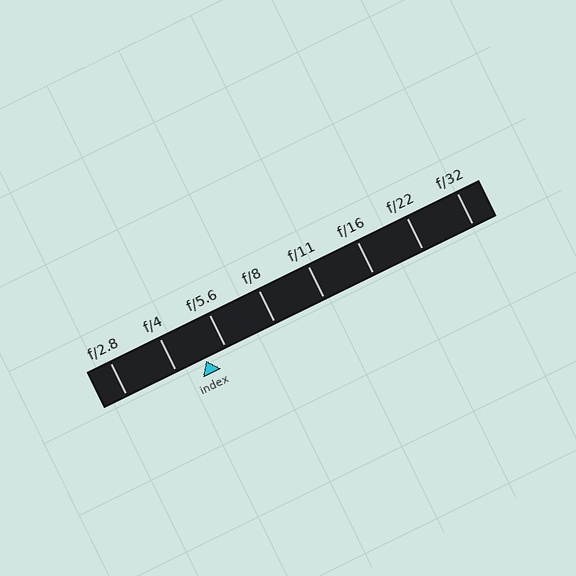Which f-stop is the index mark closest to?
The index mark is closest to f/5.6.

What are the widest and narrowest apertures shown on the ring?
The widest aperture shown is f/2.8 and the narrowest is f/32.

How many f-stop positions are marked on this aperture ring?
There are 8 f-stop positions marked.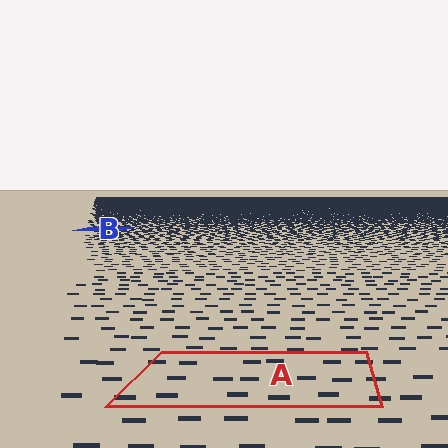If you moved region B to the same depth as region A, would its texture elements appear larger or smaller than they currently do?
They would appear larger. At a closer depth, the same texture elements are projected at a bigger on-screen size.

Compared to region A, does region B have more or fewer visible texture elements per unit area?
Region B has more texture elements per unit area — they are packed more densely because it is farther away.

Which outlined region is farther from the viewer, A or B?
Region B is farther from the viewer — the texture elements inside it appear smaller and more densely packed.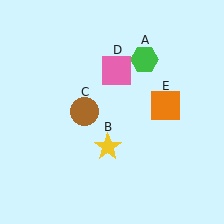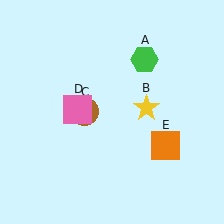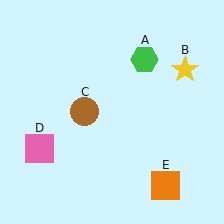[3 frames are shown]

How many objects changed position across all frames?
3 objects changed position: yellow star (object B), pink square (object D), orange square (object E).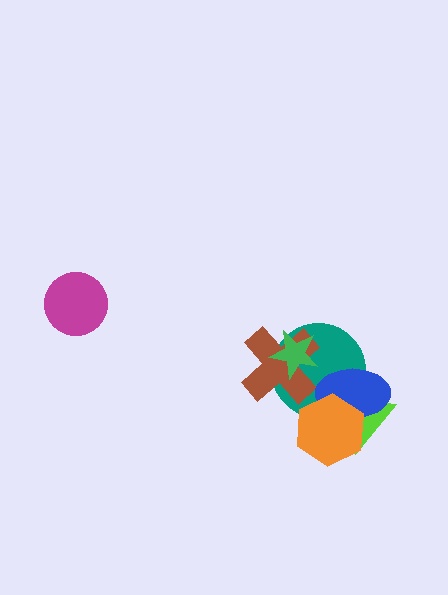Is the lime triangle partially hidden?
Yes, it is partially covered by another shape.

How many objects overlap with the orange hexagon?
3 objects overlap with the orange hexagon.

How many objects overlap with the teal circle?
5 objects overlap with the teal circle.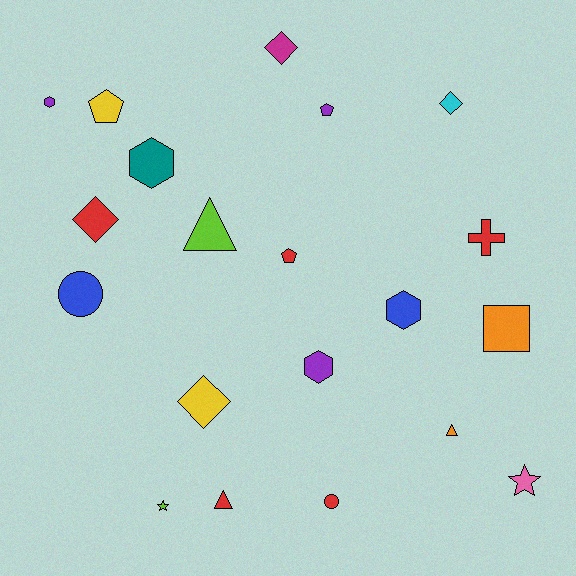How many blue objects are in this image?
There are 2 blue objects.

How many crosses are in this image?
There is 1 cross.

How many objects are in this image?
There are 20 objects.